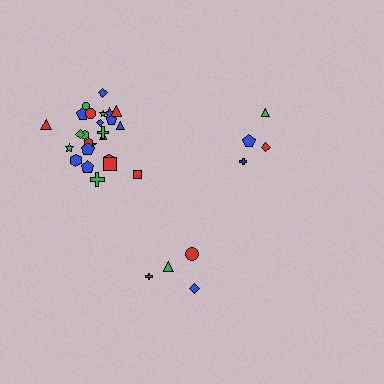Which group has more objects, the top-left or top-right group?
The top-left group.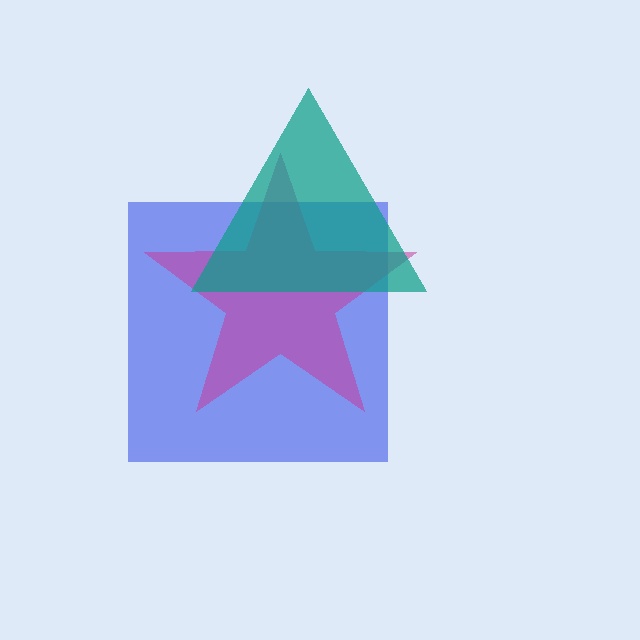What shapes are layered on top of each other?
The layered shapes are: a blue square, a magenta star, a teal triangle.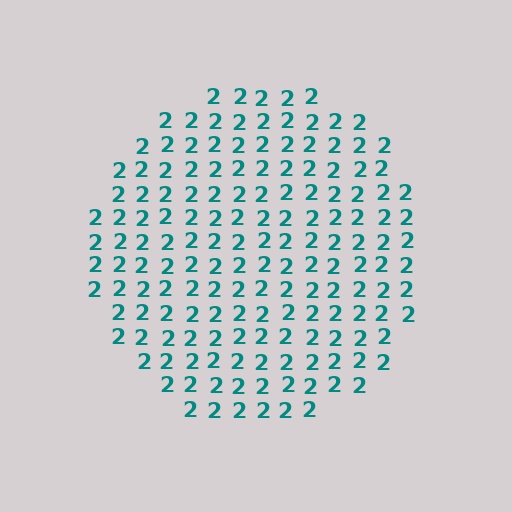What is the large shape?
The large shape is a circle.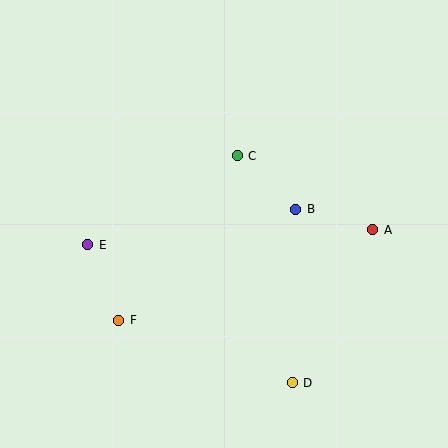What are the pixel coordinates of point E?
Point E is at (88, 245).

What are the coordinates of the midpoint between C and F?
The midpoint between C and F is at (178, 238).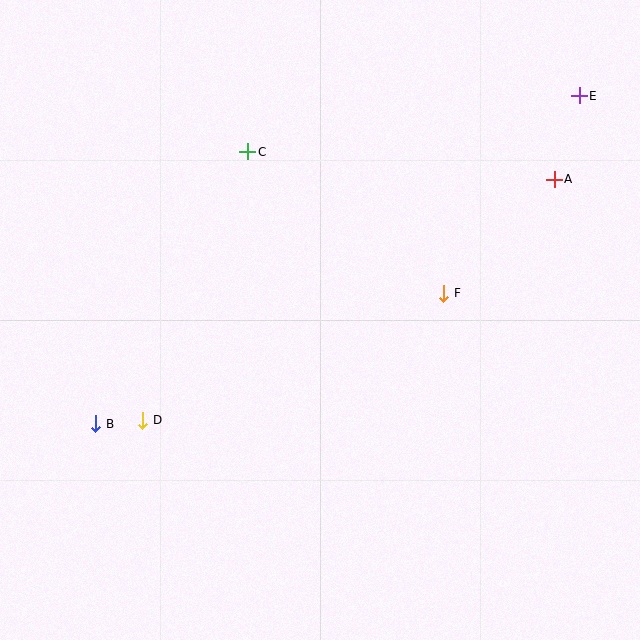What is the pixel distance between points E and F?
The distance between E and F is 239 pixels.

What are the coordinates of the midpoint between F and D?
The midpoint between F and D is at (293, 357).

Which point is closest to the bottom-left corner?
Point B is closest to the bottom-left corner.